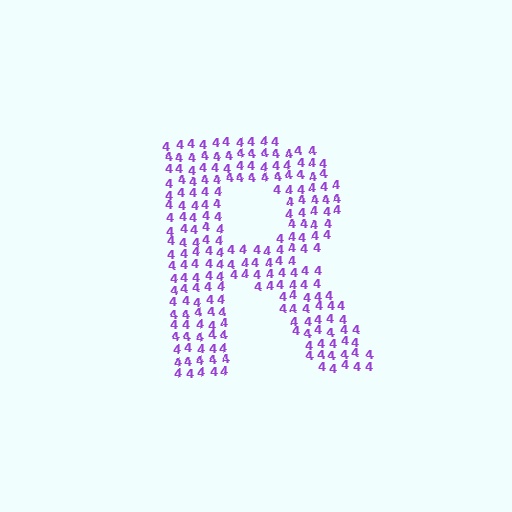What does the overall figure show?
The overall figure shows the letter R.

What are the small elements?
The small elements are digit 4's.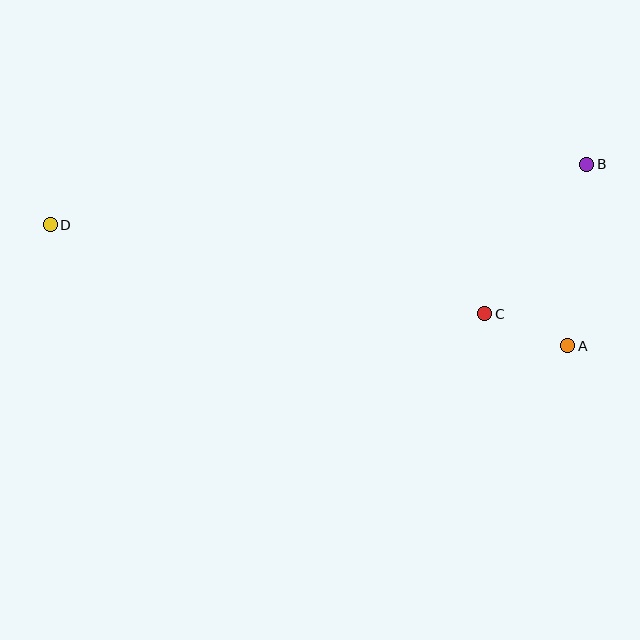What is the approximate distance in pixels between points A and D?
The distance between A and D is approximately 532 pixels.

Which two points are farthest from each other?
Points B and D are farthest from each other.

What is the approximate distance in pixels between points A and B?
The distance between A and B is approximately 182 pixels.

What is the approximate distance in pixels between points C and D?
The distance between C and D is approximately 443 pixels.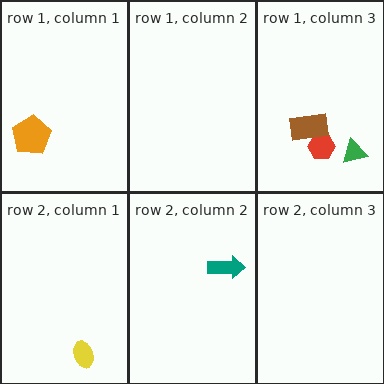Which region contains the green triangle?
The row 1, column 3 region.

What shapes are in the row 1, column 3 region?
The red hexagon, the brown rectangle, the green triangle.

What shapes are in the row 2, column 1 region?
The yellow ellipse.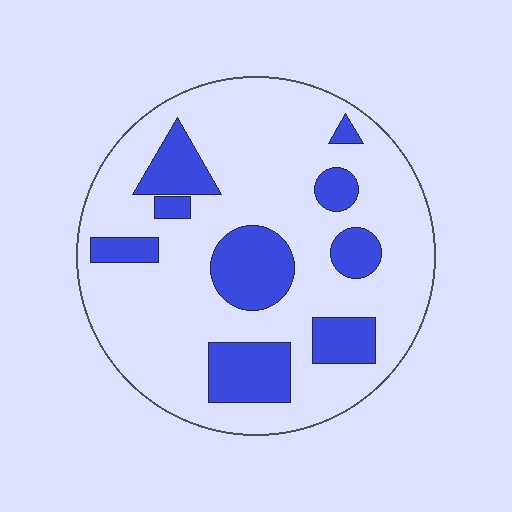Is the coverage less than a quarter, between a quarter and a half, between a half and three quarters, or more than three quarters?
Less than a quarter.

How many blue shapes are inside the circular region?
9.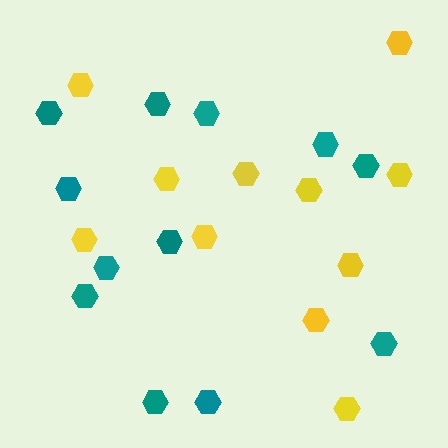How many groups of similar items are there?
There are 2 groups: one group of teal hexagons (12) and one group of yellow hexagons (11).